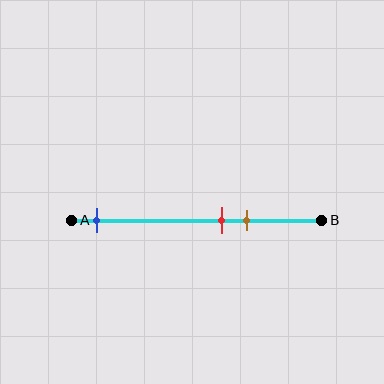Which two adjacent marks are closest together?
The red and brown marks are the closest adjacent pair.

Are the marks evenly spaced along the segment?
No, the marks are not evenly spaced.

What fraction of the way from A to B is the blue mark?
The blue mark is approximately 10% (0.1) of the way from A to B.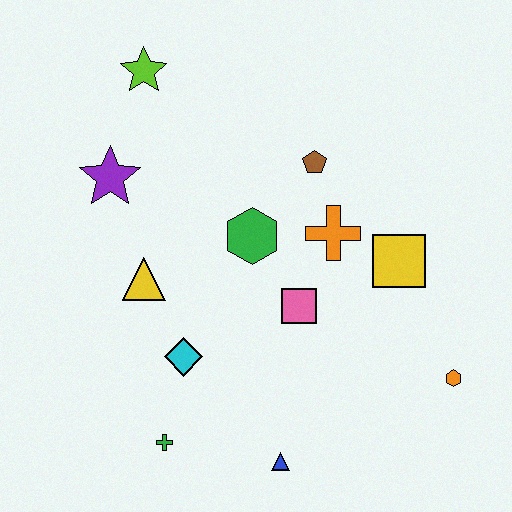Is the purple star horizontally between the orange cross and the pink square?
No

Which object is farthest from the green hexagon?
The orange hexagon is farthest from the green hexagon.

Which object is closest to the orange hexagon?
The yellow square is closest to the orange hexagon.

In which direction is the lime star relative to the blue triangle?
The lime star is above the blue triangle.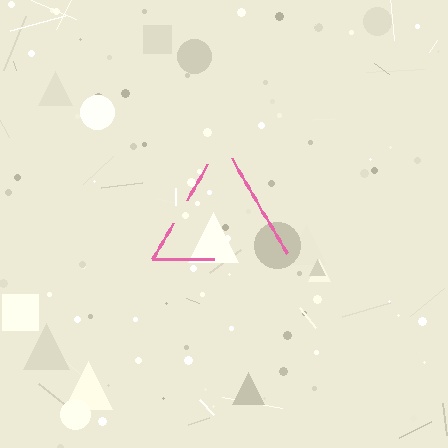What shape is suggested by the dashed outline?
The dashed outline suggests a triangle.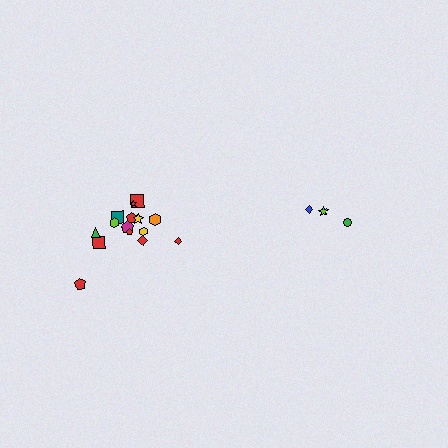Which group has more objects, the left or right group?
The left group.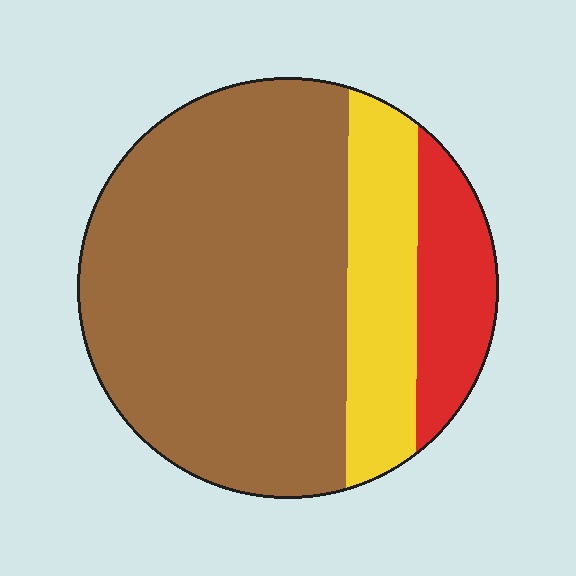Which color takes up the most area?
Brown, at roughly 70%.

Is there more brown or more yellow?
Brown.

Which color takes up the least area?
Red, at roughly 15%.